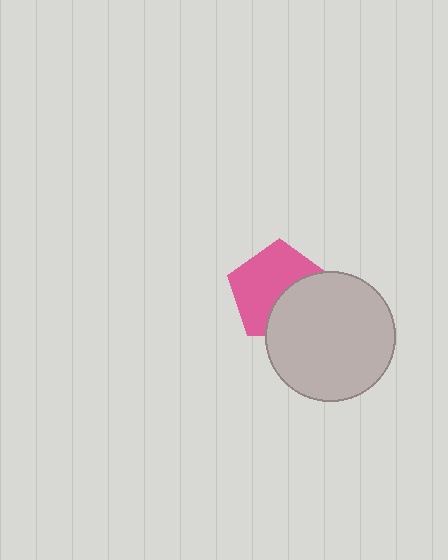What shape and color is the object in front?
The object in front is a light gray circle.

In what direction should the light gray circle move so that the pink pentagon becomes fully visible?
The light gray circle should move toward the lower-right. That is the shortest direction to clear the overlap and leave the pink pentagon fully visible.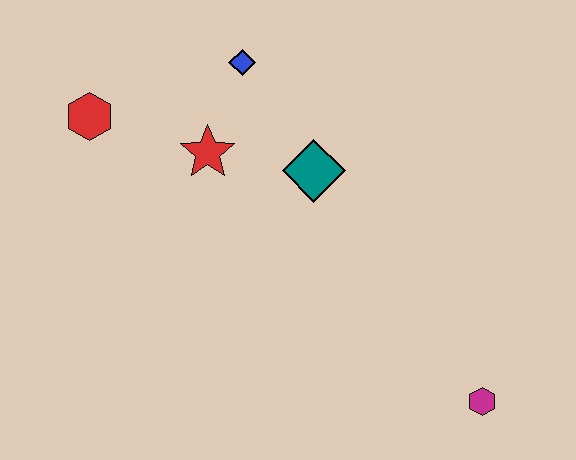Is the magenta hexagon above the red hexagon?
No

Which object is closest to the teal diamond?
The red star is closest to the teal diamond.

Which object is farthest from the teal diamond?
The magenta hexagon is farthest from the teal diamond.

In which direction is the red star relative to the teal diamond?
The red star is to the left of the teal diamond.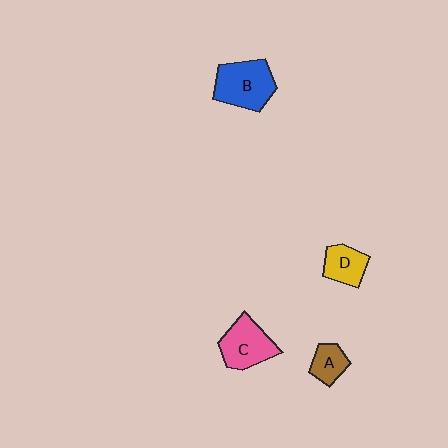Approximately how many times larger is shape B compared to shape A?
Approximately 2.1 times.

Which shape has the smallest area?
Shape A (brown).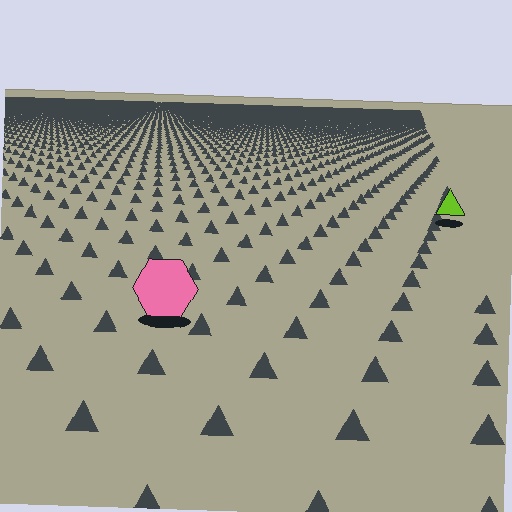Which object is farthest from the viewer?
The lime triangle is farthest from the viewer. It appears smaller and the ground texture around it is denser.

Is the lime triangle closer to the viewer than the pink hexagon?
No. The pink hexagon is closer — you can tell from the texture gradient: the ground texture is coarser near it.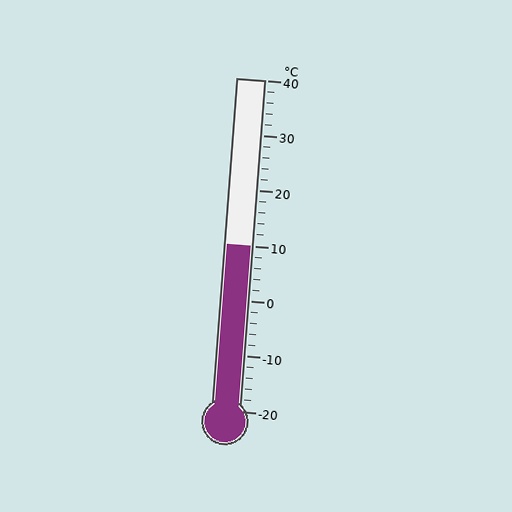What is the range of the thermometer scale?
The thermometer scale ranges from -20°C to 40°C.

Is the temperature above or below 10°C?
The temperature is at 10°C.